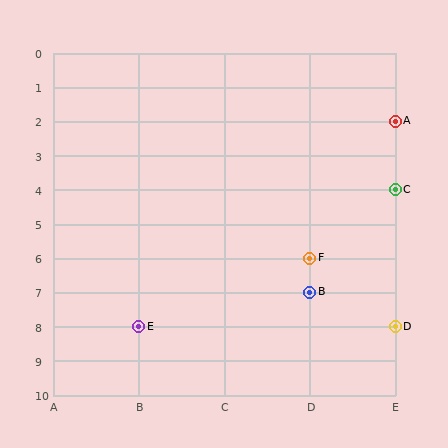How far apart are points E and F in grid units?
Points E and F are 2 columns and 2 rows apart (about 2.8 grid units diagonally).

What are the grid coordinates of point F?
Point F is at grid coordinates (D, 6).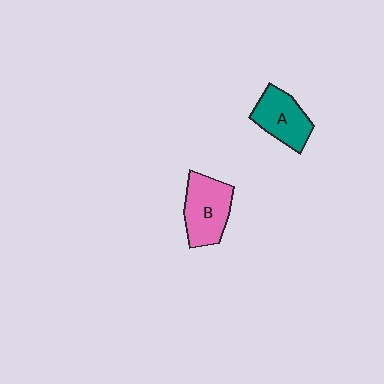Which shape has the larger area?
Shape B (pink).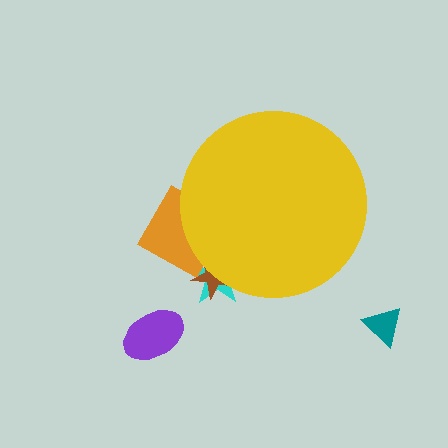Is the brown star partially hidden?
Yes, the brown star is partially hidden behind the yellow circle.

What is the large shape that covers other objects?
A yellow circle.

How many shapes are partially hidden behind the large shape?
3 shapes are partially hidden.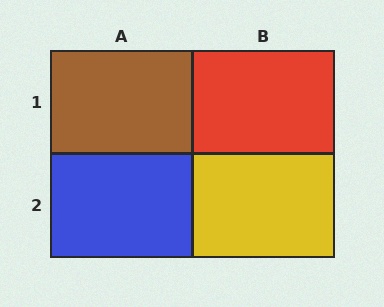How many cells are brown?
1 cell is brown.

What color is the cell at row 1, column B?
Red.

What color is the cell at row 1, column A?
Brown.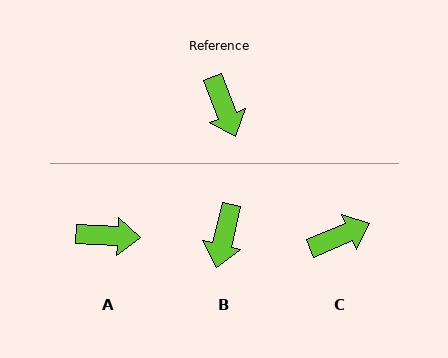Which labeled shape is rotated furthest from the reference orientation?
C, about 91 degrees away.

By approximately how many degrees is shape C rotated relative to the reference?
Approximately 91 degrees counter-clockwise.